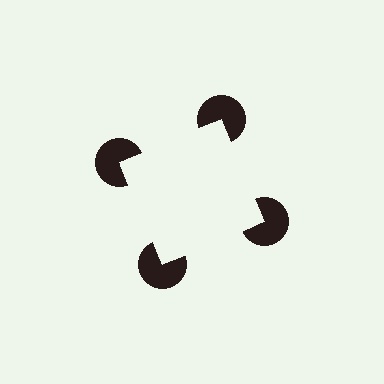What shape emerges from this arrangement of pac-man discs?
An illusory square — its edges are inferred from the aligned wedge cuts in the pac-man discs, not physically drawn.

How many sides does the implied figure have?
4 sides.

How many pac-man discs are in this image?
There are 4 — one at each vertex of the illusory square.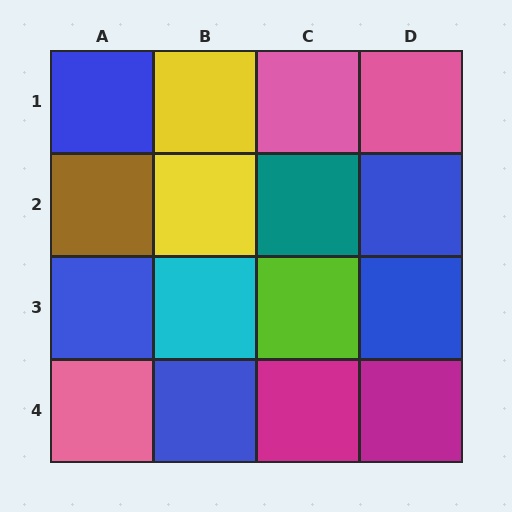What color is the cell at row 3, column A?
Blue.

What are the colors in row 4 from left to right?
Pink, blue, magenta, magenta.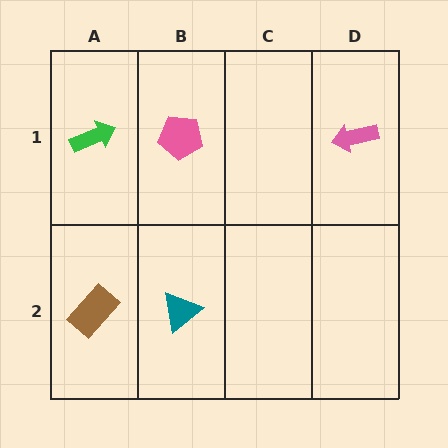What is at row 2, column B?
A teal triangle.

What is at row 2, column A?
A brown rectangle.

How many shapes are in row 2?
2 shapes.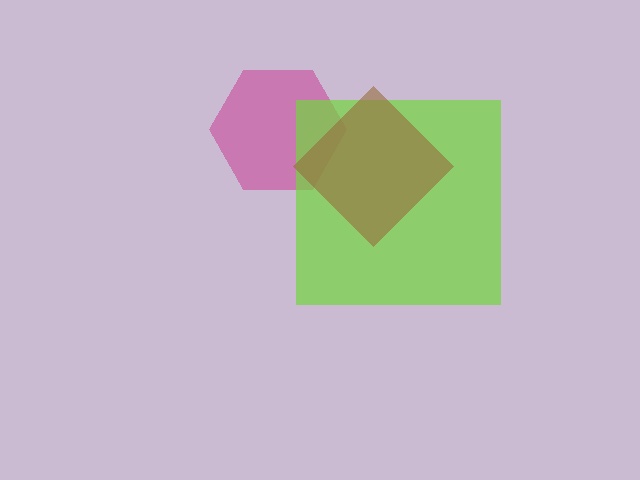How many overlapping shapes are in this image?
There are 3 overlapping shapes in the image.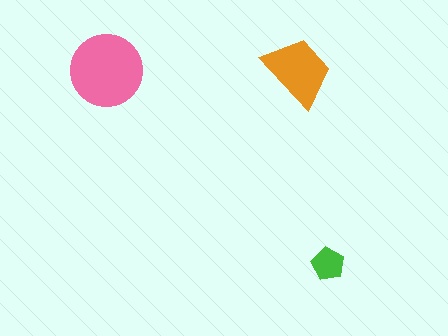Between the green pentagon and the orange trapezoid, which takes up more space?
The orange trapezoid.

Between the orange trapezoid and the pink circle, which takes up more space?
The pink circle.